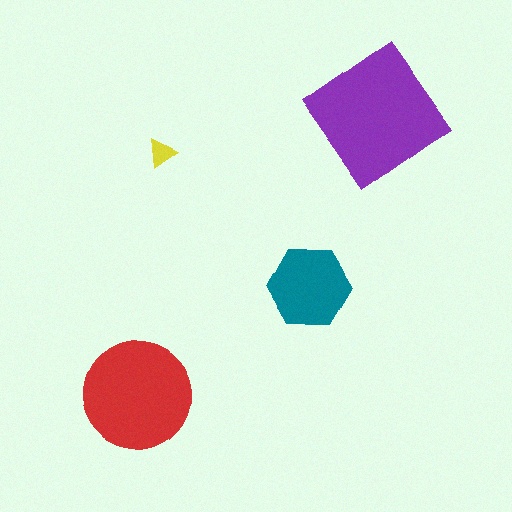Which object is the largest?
The purple diamond.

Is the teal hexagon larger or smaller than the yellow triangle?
Larger.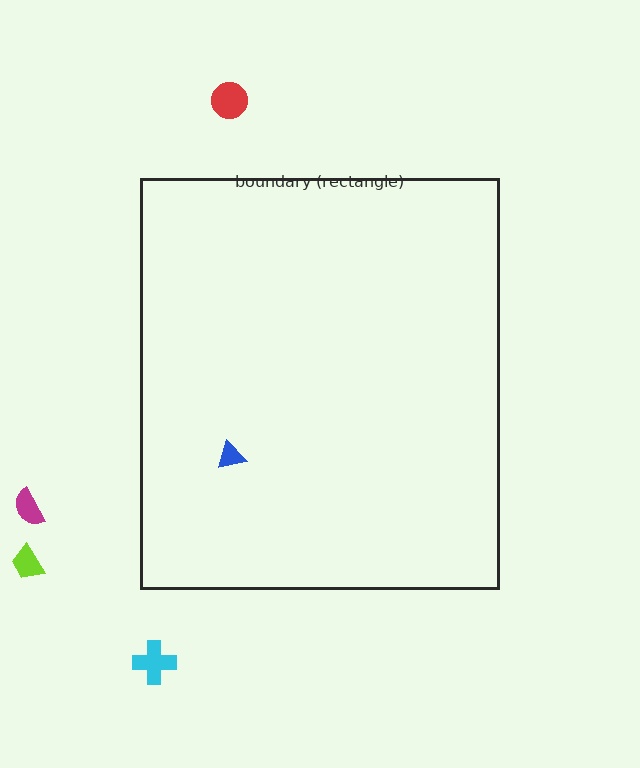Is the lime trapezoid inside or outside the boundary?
Outside.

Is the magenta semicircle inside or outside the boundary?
Outside.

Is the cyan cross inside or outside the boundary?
Outside.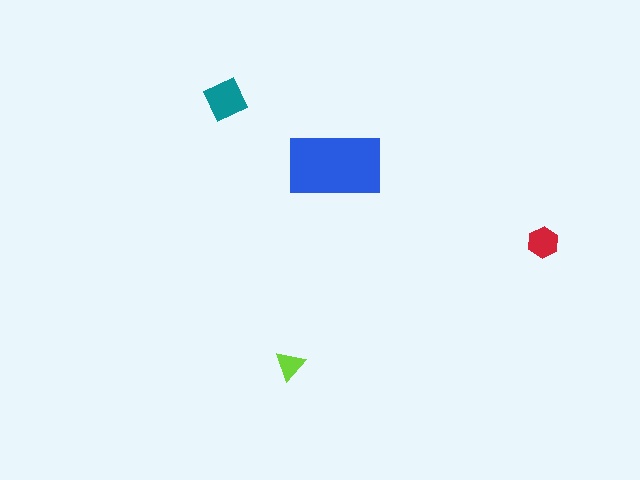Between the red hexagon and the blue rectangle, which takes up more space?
The blue rectangle.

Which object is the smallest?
The lime triangle.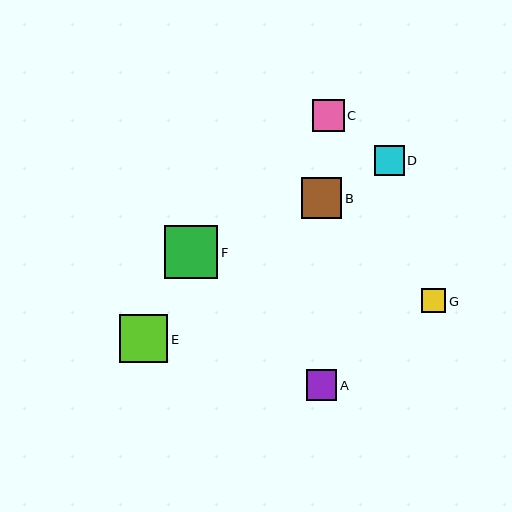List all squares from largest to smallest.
From largest to smallest: F, E, B, C, A, D, G.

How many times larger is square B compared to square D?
Square B is approximately 1.3 times the size of square D.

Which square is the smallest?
Square G is the smallest with a size of approximately 24 pixels.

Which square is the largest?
Square F is the largest with a size of approximately 53 pixels.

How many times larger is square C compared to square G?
Square C is approximately 1.3 times the size of square G.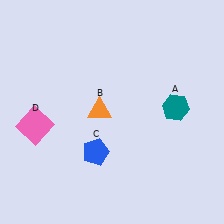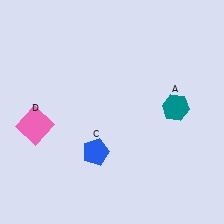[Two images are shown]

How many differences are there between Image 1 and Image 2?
There is 1 difference between the two images.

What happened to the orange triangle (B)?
The orange triangle (B) was removed in Image 2. It was in the top-left area of Image 1.